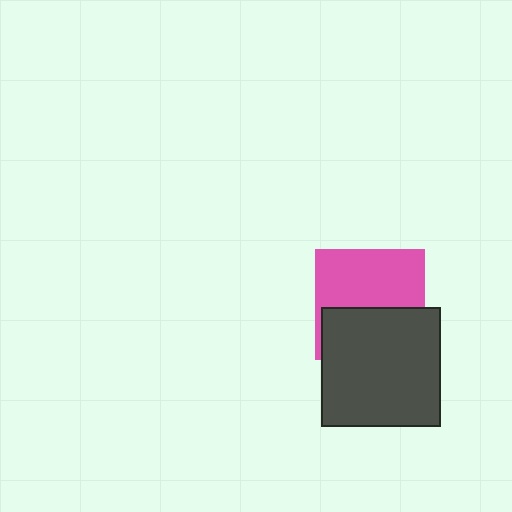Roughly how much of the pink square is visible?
About half of it is visible (roughly 55%).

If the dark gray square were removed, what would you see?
You would see the complete pink square.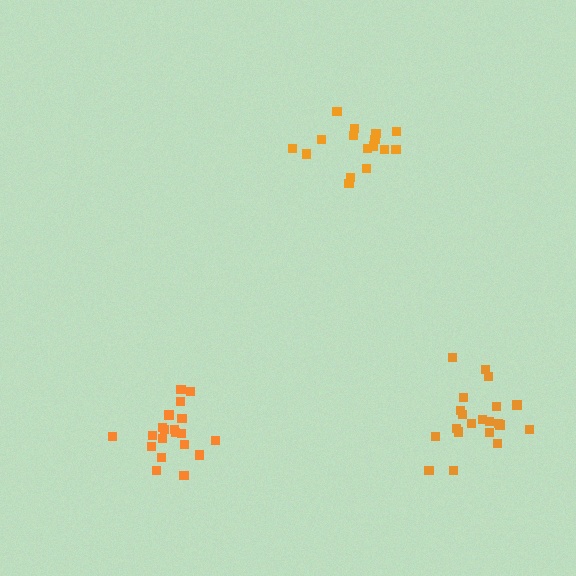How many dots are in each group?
Group 1: 20 dots, Group 2: 21 dots, Group 3: 17 dots (58 total).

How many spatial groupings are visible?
There are 3 spatial groupings.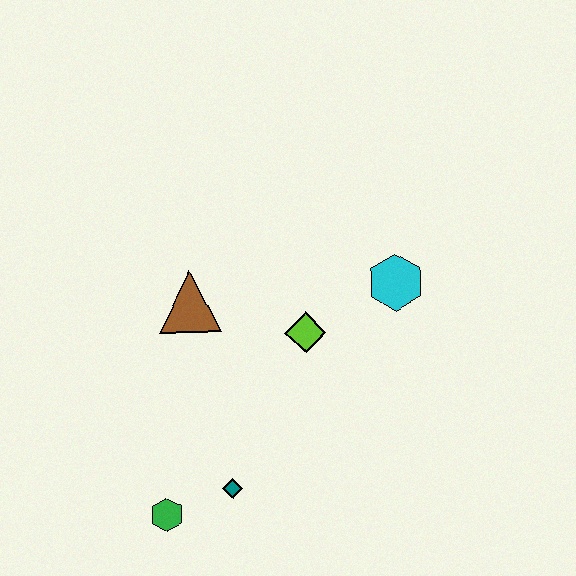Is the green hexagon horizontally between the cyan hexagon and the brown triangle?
No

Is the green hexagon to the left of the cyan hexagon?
Yes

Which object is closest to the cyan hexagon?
The lime diamond is closest to the cyan hexagon.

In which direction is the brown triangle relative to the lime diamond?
The brown triangle is to the left of the lime diamond.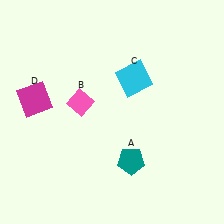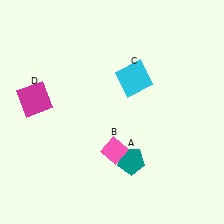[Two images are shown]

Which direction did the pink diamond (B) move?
The pink diamond (B) moved down.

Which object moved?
The pink diamond (B) moved down.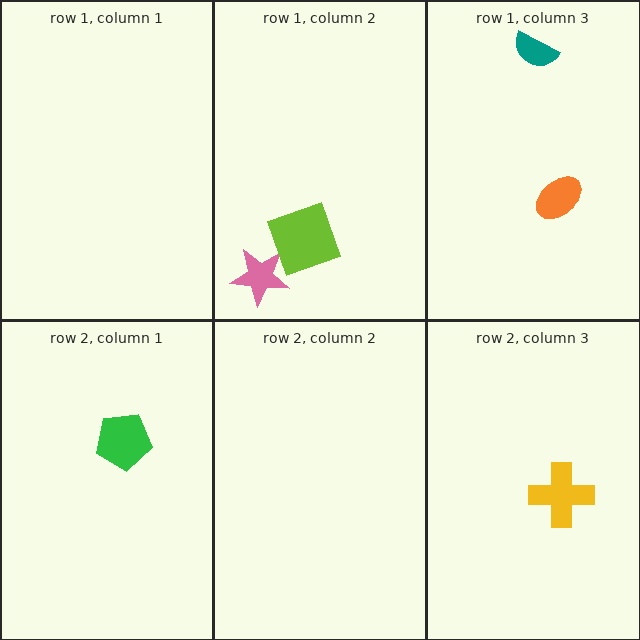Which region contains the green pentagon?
The row 2, column 1 region.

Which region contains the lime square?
The row 1, column 2 region.